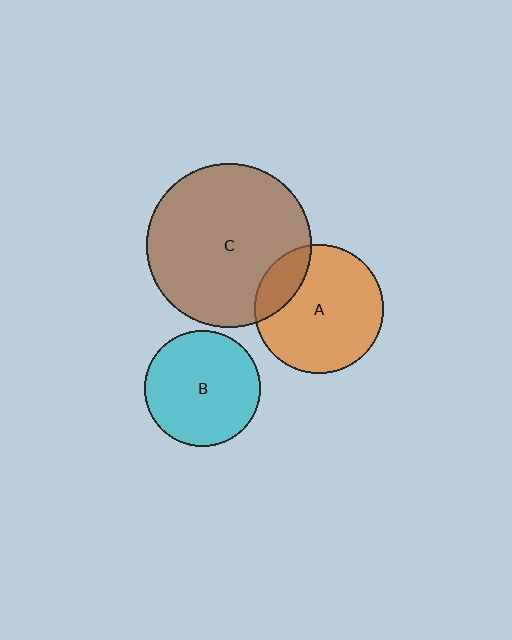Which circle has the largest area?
Circle C (brown).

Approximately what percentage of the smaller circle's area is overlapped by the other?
Approximately 20%.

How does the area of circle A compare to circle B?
Approximately 1.2 times.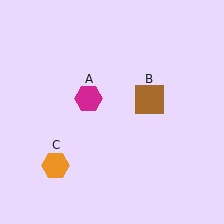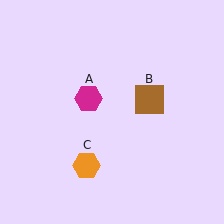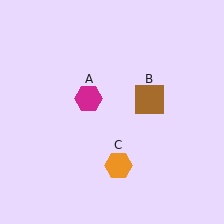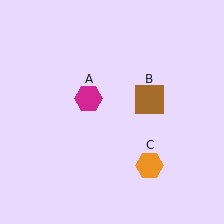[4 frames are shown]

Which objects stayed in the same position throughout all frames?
Magenta hexagon (object A) and brown square (object B) remained stationary.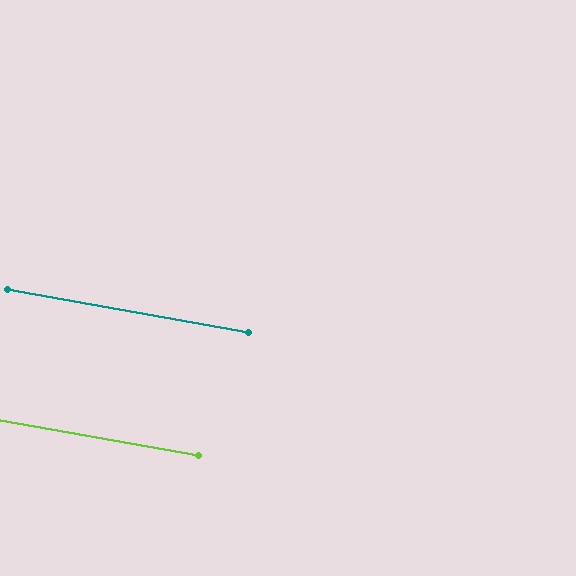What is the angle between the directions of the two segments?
Approximately 0 degrees.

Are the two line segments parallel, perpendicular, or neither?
Parallel — their directions differ by only 0.0°.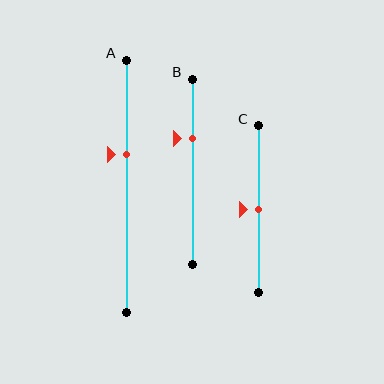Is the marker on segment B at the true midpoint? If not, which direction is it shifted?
No, the marker on segment B is shifted upward by about 18% of the segment length.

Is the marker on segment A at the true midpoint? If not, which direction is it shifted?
No, the marker on segment A is shifted upward by about 13% of the segment length.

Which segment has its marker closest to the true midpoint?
Segment C has its marker closest to the true midpoint.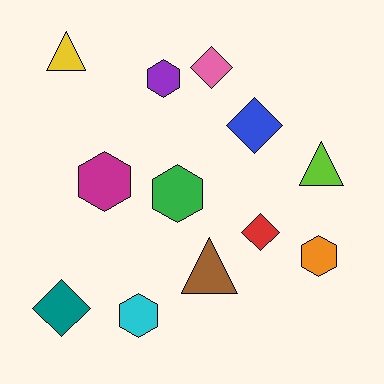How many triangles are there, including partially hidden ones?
There are 3 triangles.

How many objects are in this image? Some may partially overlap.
There are 12 objects.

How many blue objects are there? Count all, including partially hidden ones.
There is 1 blue object.